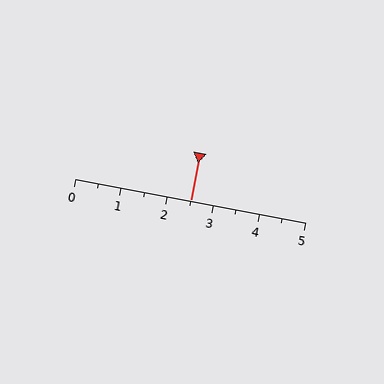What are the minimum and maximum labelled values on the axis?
The axis runs from 0 to 5.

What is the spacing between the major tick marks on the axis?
The major ticks are spaced 1 apart.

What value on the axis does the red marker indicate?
The marker indicates approximately 2.5.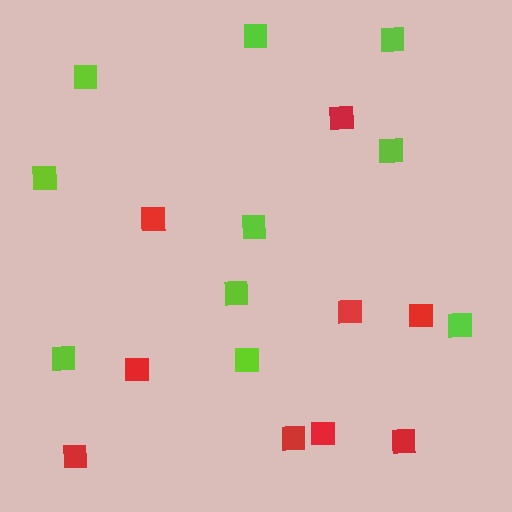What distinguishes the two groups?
There are 2 groups: one group of red squares (9) and one group of lime squares (10).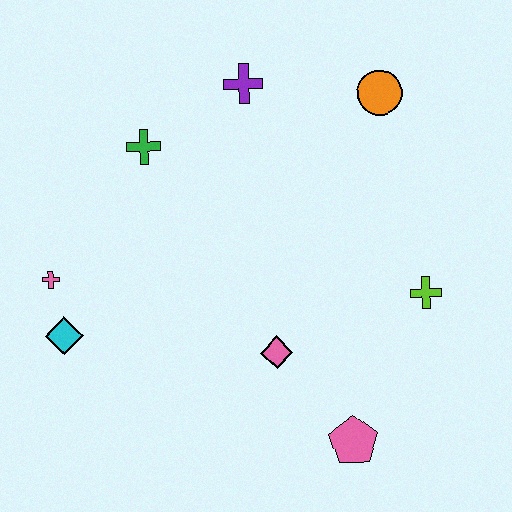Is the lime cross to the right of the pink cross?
Yes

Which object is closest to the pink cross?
The cyan diamond is closest to the pink cross.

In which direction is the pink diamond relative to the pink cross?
The pink diamond is to the right of the pink cross.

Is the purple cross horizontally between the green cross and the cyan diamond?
No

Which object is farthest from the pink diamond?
The orange circle is farthest from the pink diamond.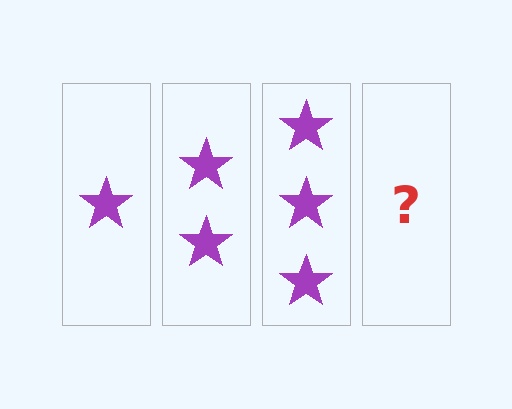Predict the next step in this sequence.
The next step is 4 stars.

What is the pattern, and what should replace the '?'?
The pattern is that each step adds one more star. The '?' should be 4 stars.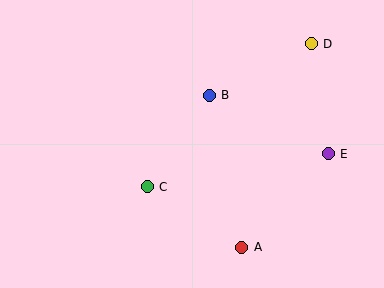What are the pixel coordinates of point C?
Point C is at (147, 187).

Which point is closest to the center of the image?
Point B at (209, 95) is closest to the center.